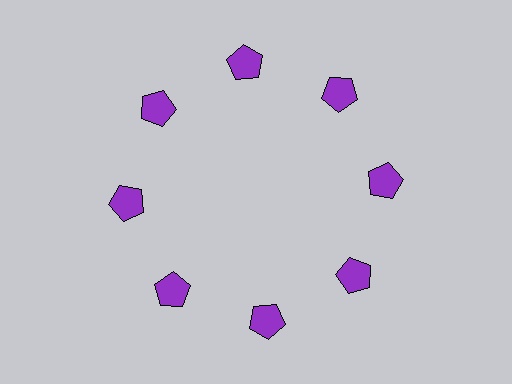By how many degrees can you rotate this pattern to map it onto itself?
The pattern maps onto itself every 45 degrees of rotation.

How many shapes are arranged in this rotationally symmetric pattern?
There are 8 shapes, arranged in 8 groups of 1.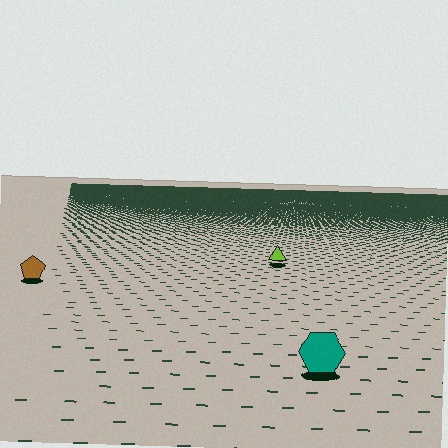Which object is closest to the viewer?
The teal hexagon is closest. The texture marks near it are larger and more spread out.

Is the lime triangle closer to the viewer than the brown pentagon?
No. The brown pentagon is closer — you can tell from the texture gradient: the ground texture is coarser near it.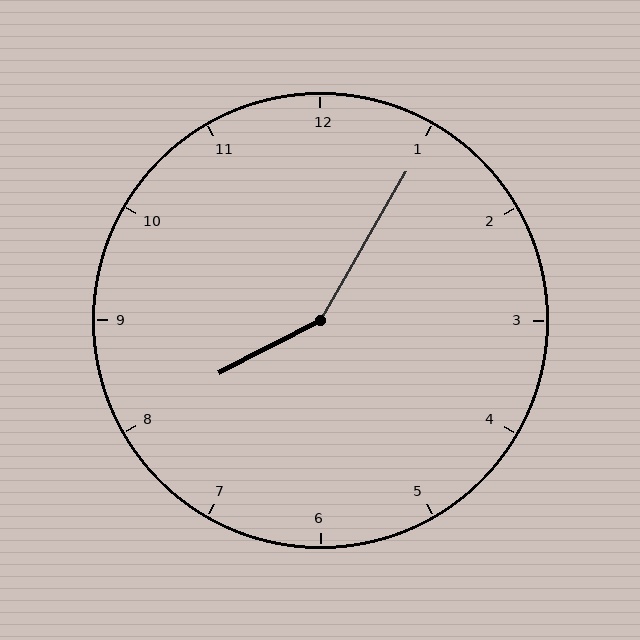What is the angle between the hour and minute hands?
Approximately 148 degrees.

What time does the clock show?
8:05.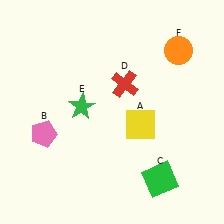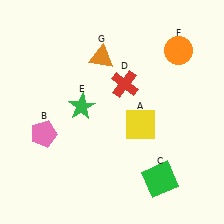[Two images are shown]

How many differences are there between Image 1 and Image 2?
There is 1 difference between the two images.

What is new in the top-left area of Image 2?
An orange triangle (G) was added in the top-left area of Image 2.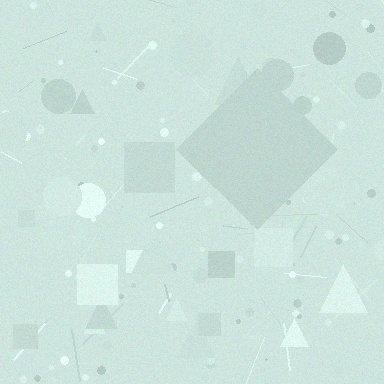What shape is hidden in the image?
A diamond is hidden in the image.